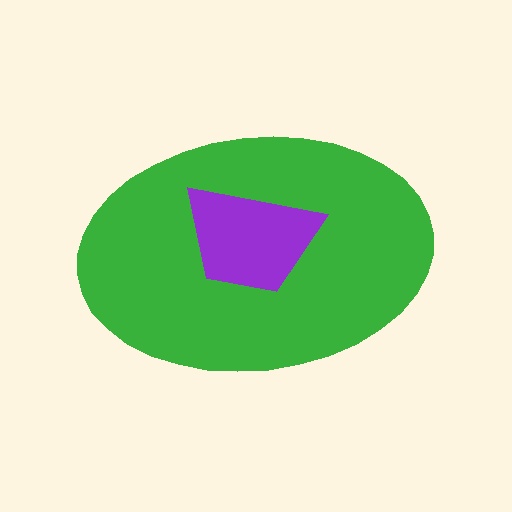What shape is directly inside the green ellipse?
The purple trapezoid.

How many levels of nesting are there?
2.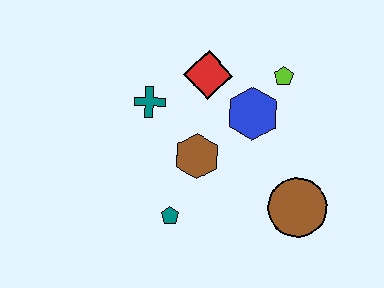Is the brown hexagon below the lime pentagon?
Yes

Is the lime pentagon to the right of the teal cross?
Yes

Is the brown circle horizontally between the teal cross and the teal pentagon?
No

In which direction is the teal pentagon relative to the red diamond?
The teal pentagon is below the red diamond.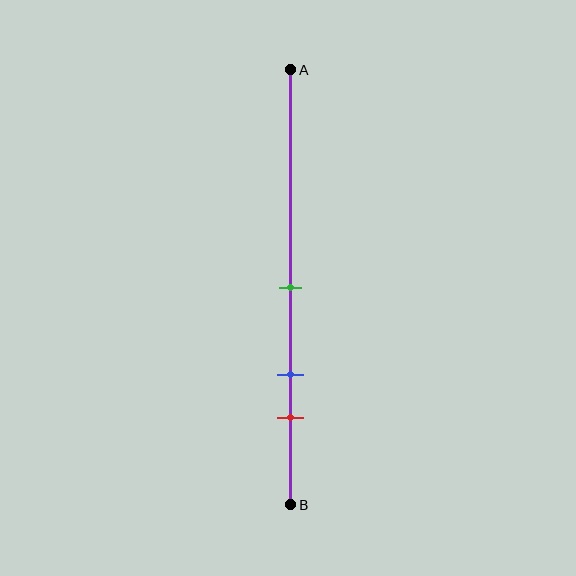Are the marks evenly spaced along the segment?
Yes, the marks are approximately evenly spaced.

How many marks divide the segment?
There are 3 marks dividing the segment.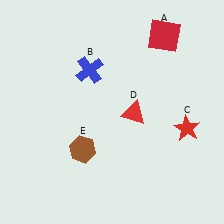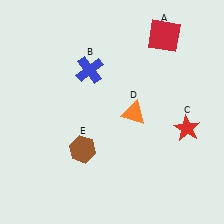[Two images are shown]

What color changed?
The triangle (D) changed from red in Image 1 to orange in Image 2.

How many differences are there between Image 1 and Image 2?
There is 1 difference between the two images.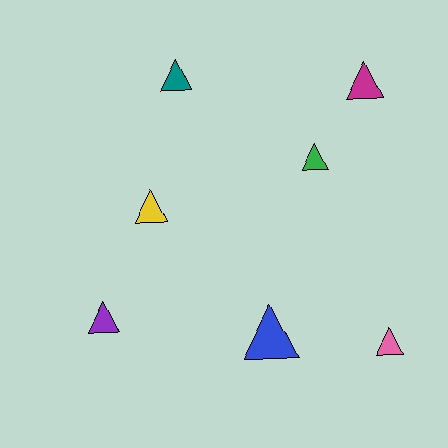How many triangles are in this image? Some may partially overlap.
There are 7 triangles.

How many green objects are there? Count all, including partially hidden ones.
There is 1 green object.